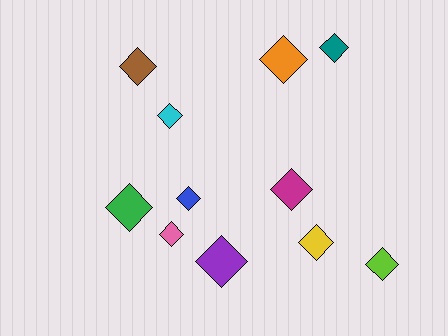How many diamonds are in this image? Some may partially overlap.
There are 11 diamonds.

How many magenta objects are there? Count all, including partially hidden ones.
There is 1 magenta object.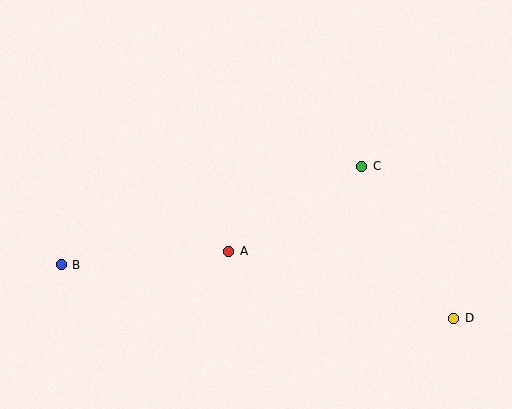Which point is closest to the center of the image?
Point A at (229, 251) is closest to the center.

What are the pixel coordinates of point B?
Point B is at (61, 265).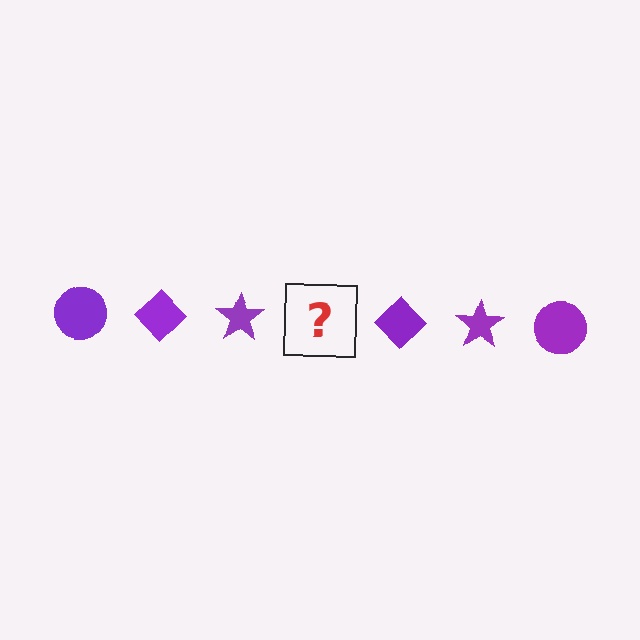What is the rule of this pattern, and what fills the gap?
The rule is that the pattern cycles through circle, diamond, star shapes in purple. The gap should be filled with a purple circle.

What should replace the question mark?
The question mark should be replaced with a purple circle.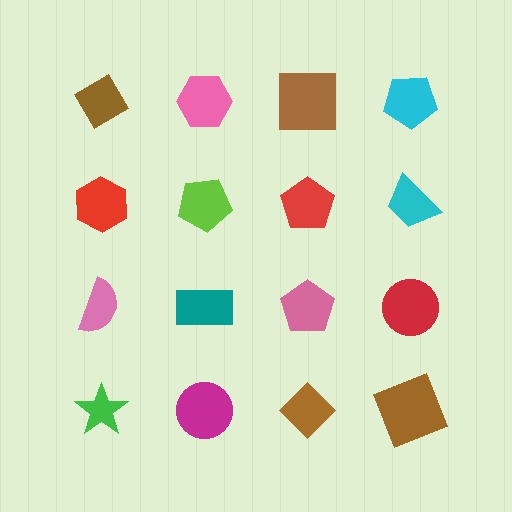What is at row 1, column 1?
A brown diamond.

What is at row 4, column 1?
A green star.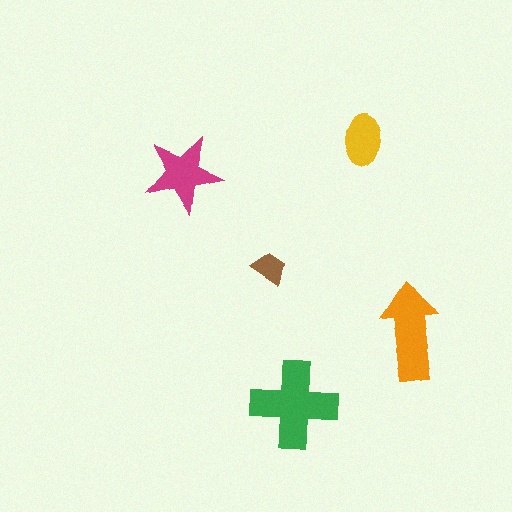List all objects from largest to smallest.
The green cross, the orange arrow, the magenta star, the yellow ellipse, the brown trapezoid.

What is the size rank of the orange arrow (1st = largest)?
2nd.